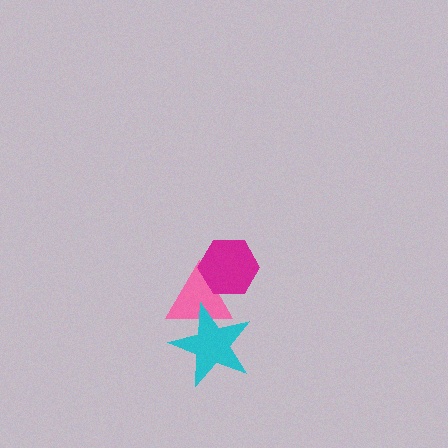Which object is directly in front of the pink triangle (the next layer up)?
The cyan star is directly in front of the pink triangle.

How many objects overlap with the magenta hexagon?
1 object overlaps with the magenta hexagon.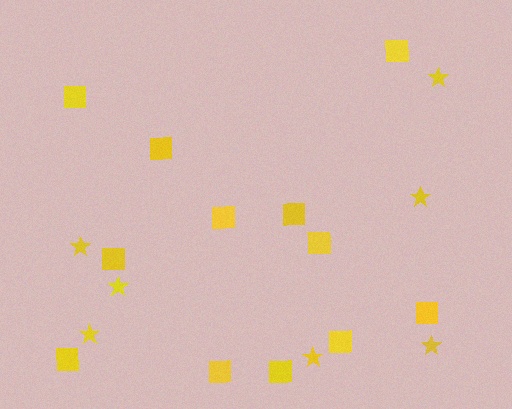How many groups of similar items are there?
There are 2 groups: one group of stars (7) and one group of squares (12).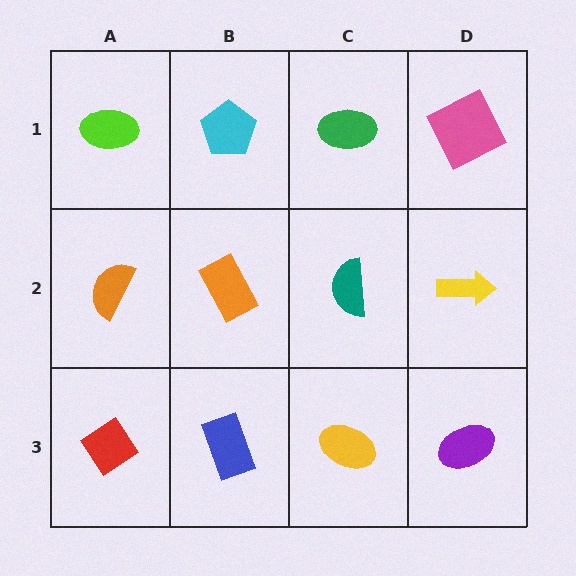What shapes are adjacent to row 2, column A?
A lime ellipse (row 1, column A), a red diamond (row 3, column A), an orange rectangle (row 2, column B).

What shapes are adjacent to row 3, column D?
A yellow arrow (row 2, column D), a yellow ellipse (row 3, column C).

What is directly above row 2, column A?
A lime ellipse.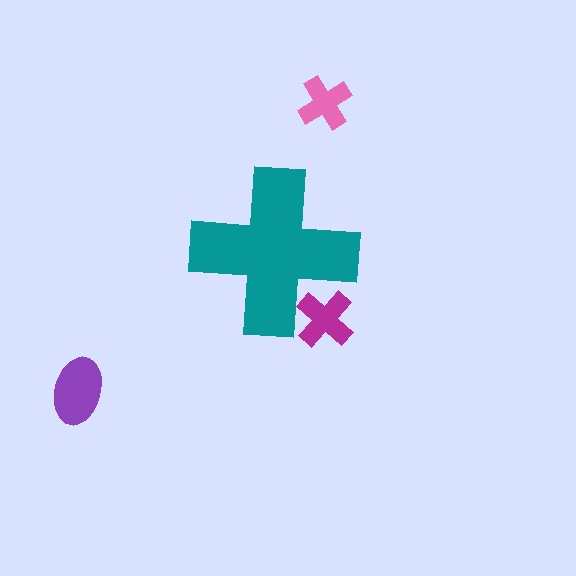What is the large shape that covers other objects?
A teal cross.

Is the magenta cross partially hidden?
Yes, the magenta cross is partially hidden behind the teal cross.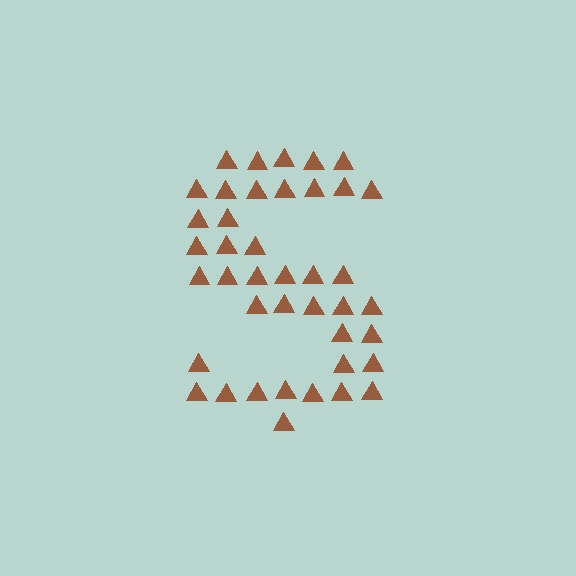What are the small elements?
The small elements are triangles.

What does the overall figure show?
The overall figure shows the letter S.